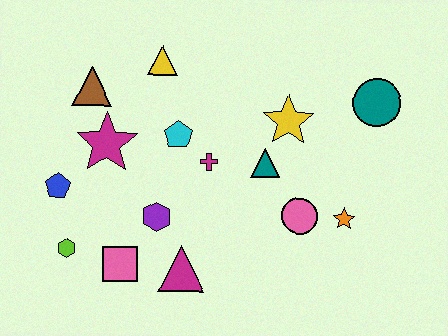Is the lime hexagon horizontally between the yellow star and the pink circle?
No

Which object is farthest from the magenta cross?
The teal circle is farthest from the magenta cross.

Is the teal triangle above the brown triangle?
No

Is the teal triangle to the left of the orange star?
Yes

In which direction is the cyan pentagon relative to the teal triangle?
The cyan pentagon is to the left of the teal triangle.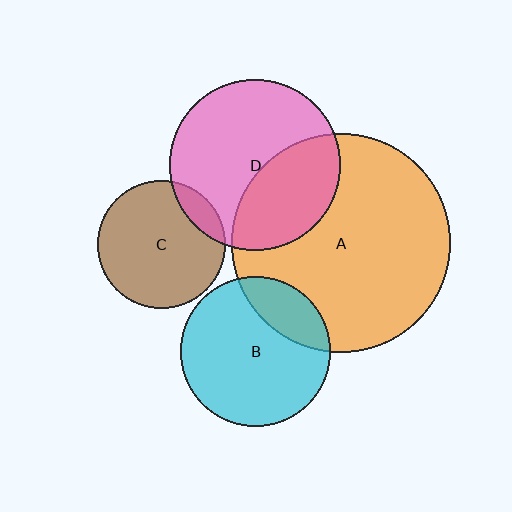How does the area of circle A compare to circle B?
Approximately 2.1 times.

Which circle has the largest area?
Circle A (orange).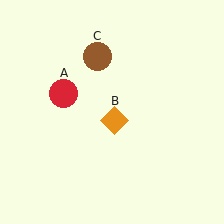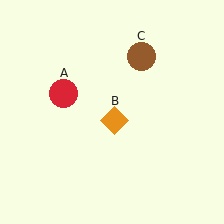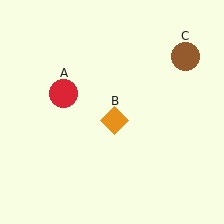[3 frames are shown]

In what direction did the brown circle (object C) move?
The brown circle (object C) moved right.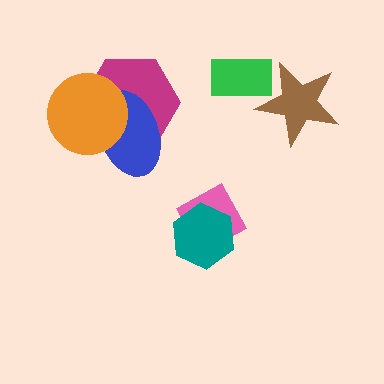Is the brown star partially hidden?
Yes, it is partially covered by another shape.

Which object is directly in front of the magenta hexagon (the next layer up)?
The blue ellipse is directly in front of the magenta hexagon.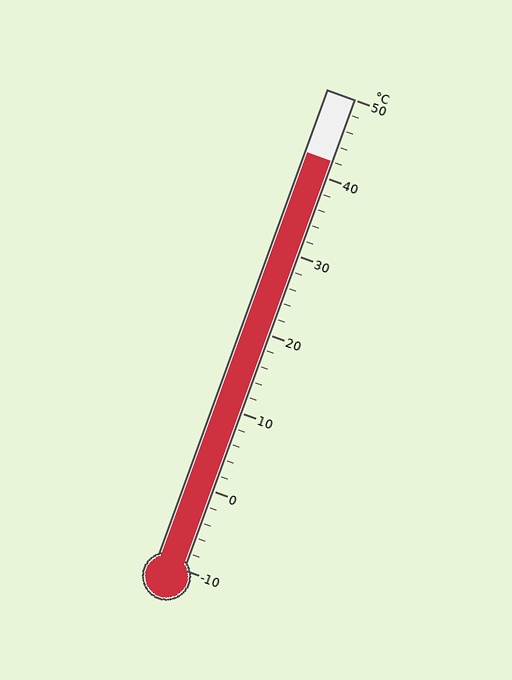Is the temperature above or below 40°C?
The temperature is above 40°C.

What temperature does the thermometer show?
The thermometer shows approximately 42°C.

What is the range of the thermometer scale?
The thermometer scale ranges from -10°C to 50°C.